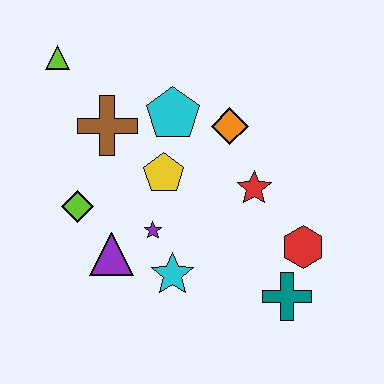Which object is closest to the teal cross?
The red hexagon is closest to the teal cross.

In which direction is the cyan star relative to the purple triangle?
The cyan star is to the right of the purple triangle.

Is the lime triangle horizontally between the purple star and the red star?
No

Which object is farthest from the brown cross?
The teal cross is farthest from the brown cross.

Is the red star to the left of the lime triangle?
No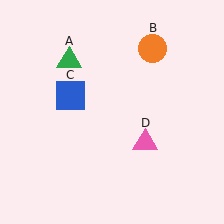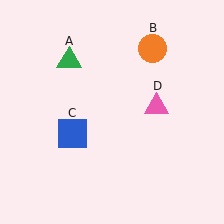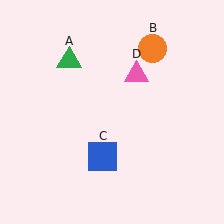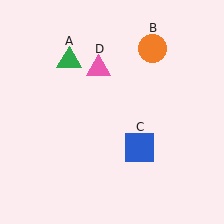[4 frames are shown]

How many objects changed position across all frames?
2 objects changed position: blue square (object C), pink triangle (object D).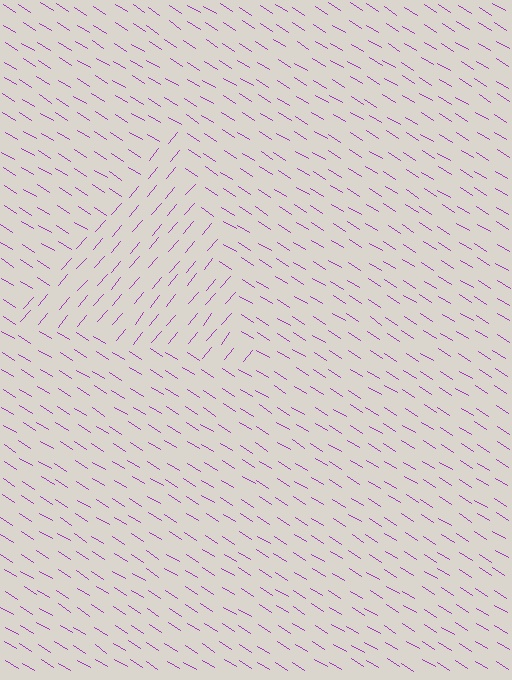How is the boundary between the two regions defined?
The boundary is defined purely by a change in line orientation (approximately 82 degrees difference). All lines are the same color and thickness.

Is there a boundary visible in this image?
Yes, there is a texture boundary formed by a change in line orientation.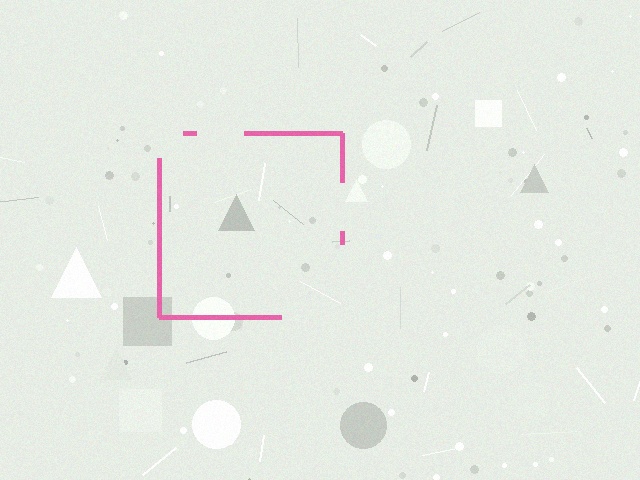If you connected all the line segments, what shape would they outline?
They would outline a square.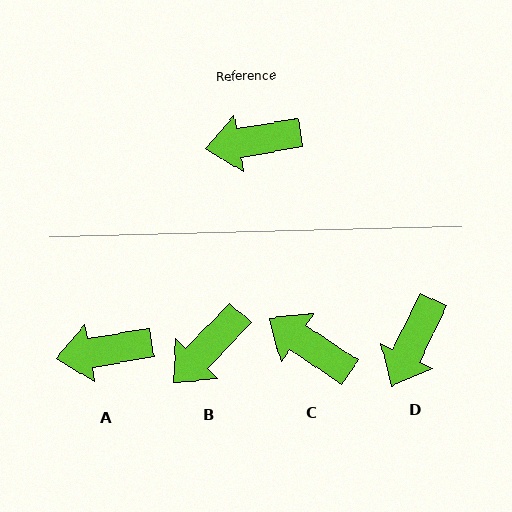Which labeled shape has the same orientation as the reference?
A.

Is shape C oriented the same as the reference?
No, it is off by about 43 degrees.